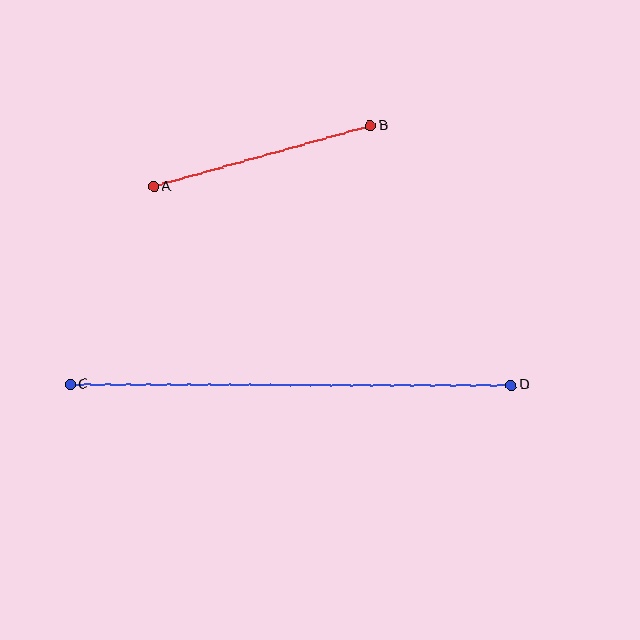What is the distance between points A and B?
The distance is approximately 225 pixels.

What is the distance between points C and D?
The distance is approximately 441 pixels.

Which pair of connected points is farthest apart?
Points C and D are farthest apart.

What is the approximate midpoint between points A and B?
The midpoint is at approximately (262, 156) pixels.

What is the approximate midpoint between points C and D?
The midpoint is at approximately (291, 385) pixels.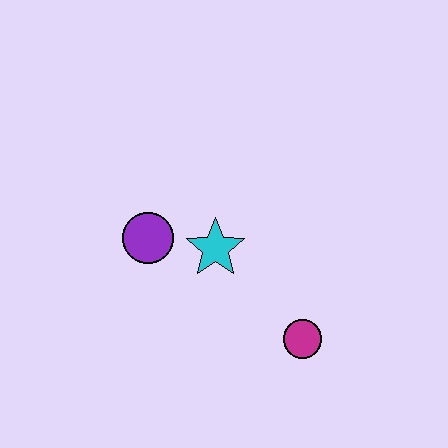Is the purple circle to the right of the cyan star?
No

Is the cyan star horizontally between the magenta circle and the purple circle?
Yes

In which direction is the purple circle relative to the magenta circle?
The purple circle is to the left of the magenta circle.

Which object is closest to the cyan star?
The purple circle is closest to the cyan star.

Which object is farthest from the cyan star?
The magenta circle is farthest from the cyan star.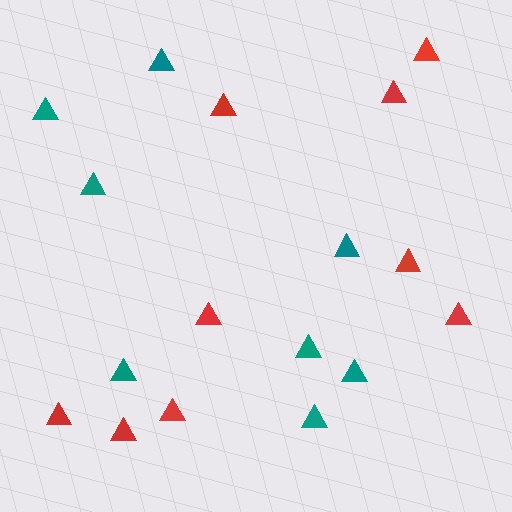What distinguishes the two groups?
There are 2 groups: one group of red triangles (9) and one group of teal triangles (8).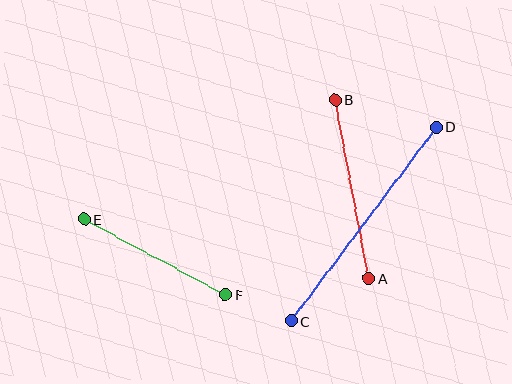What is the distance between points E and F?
The distance is approximately 160 pixels.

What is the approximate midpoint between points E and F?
The midpoint is at approximately (155, 257) pixels.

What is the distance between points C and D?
The distance is approximately 243 pixels.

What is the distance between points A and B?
The distance is approximately 182 pixels.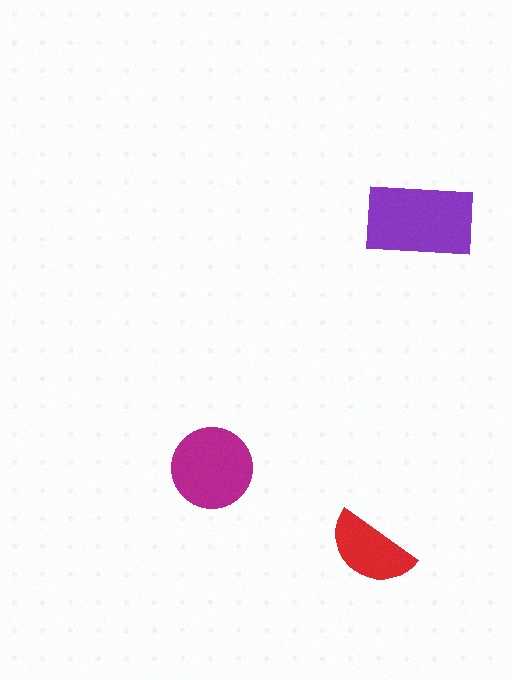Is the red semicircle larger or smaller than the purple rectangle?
Smaller.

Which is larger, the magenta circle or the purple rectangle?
The purple rectangle.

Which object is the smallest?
The red semicircle.